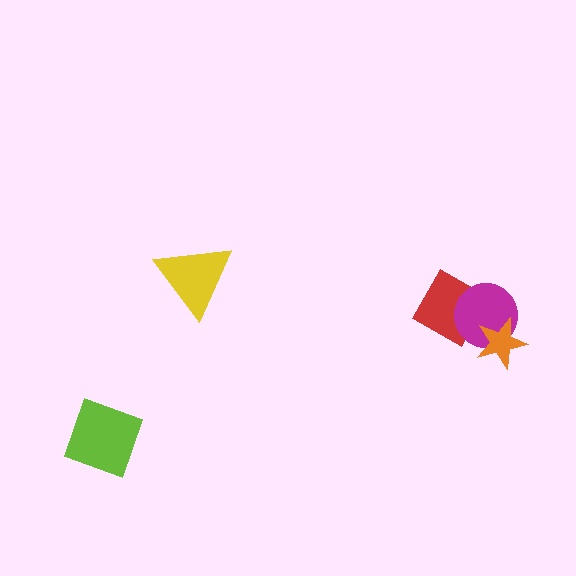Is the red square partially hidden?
Yes, it is partially covered by another shape.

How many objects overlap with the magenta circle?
2 objects overlap with the magenta circle.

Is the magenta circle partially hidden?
Yes, it is partially covered by another shape.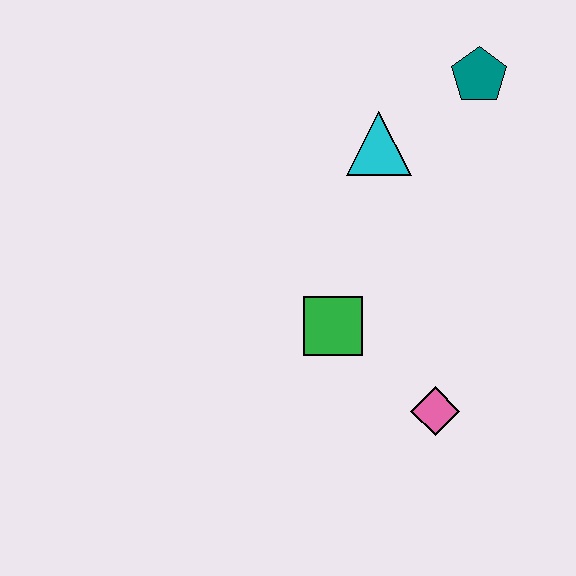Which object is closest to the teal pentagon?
The cyan triangle is closest to the teal pentagon.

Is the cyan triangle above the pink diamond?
Yes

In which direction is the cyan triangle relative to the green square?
The cyan triangle is above the green square.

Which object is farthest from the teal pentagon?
The pink diamond is farthest from the teal pentagon.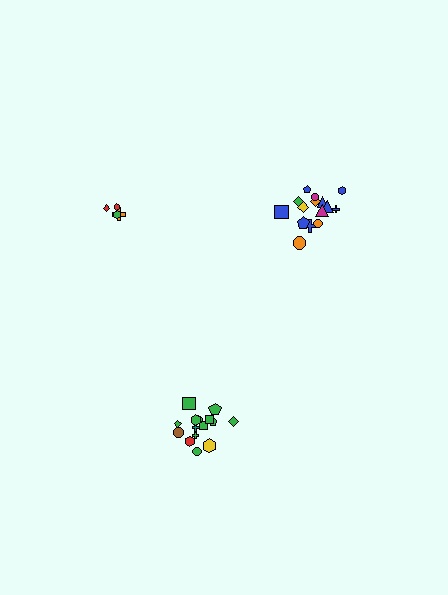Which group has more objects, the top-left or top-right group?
The top-right group.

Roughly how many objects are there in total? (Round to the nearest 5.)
Roughly 35 objects in total.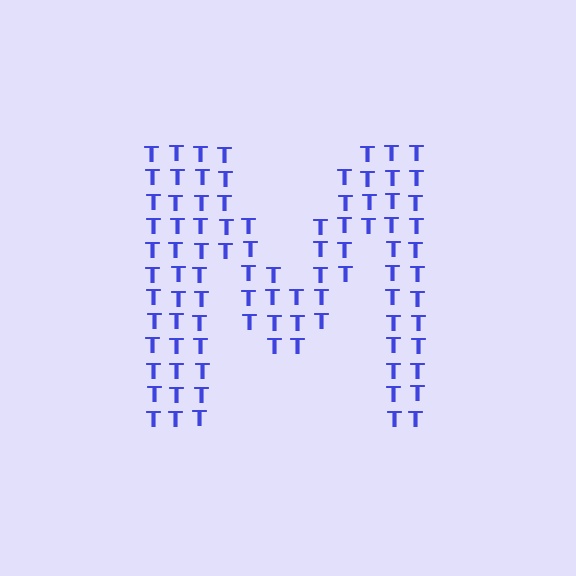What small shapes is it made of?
It is made of small letter T's.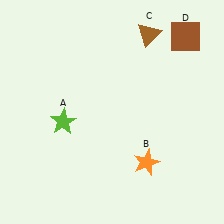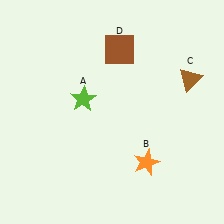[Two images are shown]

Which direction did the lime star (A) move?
The lime star (A) moved up.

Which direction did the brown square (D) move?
The brown square (D) moved left.